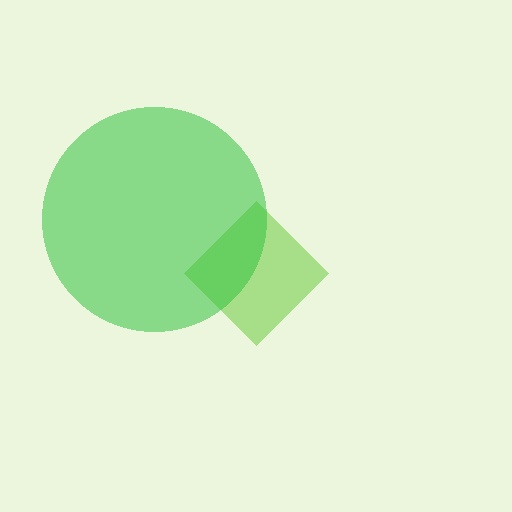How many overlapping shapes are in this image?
There are 2 overlapping shapes in the image.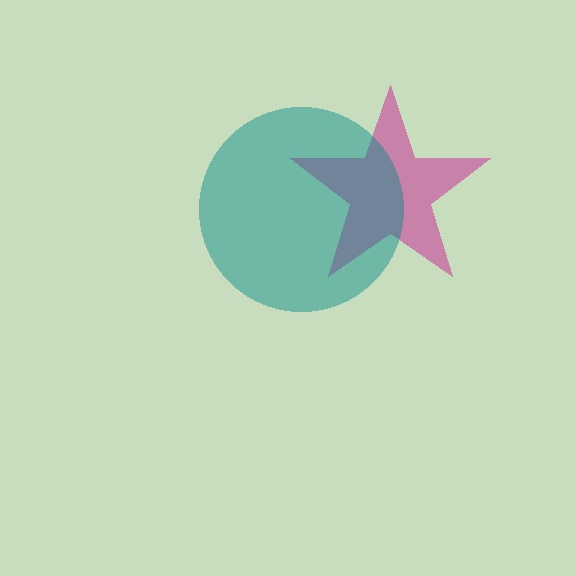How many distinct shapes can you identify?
There are 2 distinct shapes: a magenta star, a teal circle.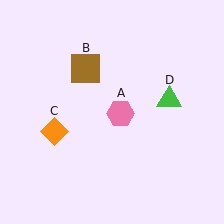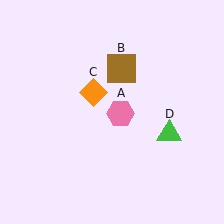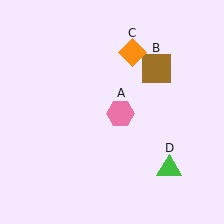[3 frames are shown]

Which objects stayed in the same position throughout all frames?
Pink hexagon (object A) remained stationary.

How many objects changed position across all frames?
3 objects changed position: brown square (object B), orange diamond (object C), green triangle (object D).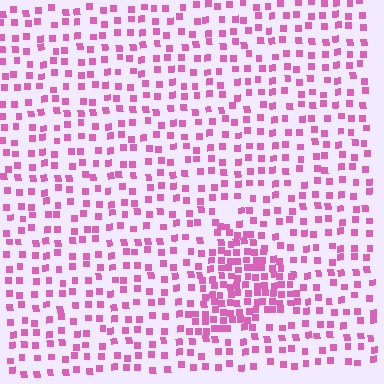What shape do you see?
I see a triangle.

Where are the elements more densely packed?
The elements are more densely packed inside the triangle boundary.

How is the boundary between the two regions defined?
The boundary is defined by a change in element density (approximately 2.3x ratio). All elements are the same color, size, and shape.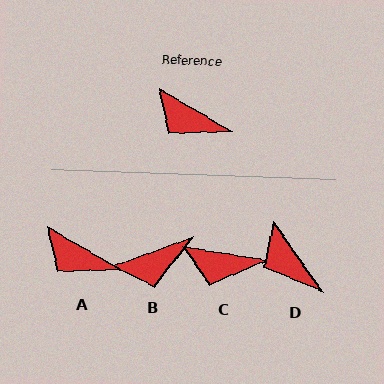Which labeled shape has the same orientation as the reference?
A.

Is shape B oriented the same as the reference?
No, it is off by about 50 degrees.